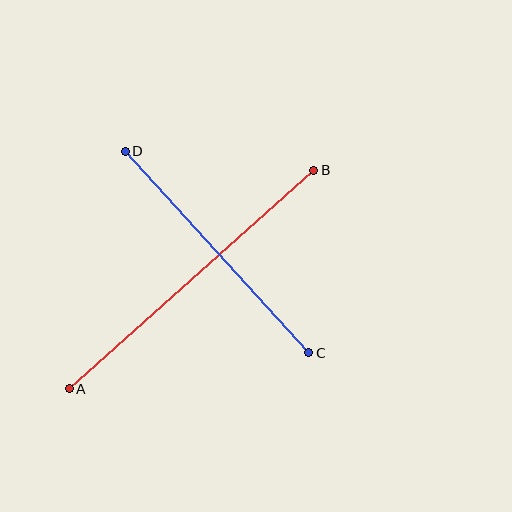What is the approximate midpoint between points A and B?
The midpoint is at approximately (192, 279) pixels.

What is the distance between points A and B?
The distance is approximately 328 pixels.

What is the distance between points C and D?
The distance is approximately 273 pixels.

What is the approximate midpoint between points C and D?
The midpoint is at approximately (217, 252) pixels.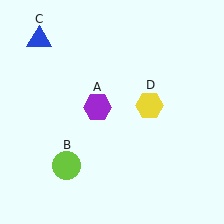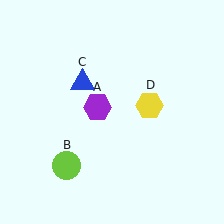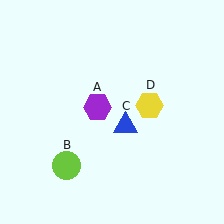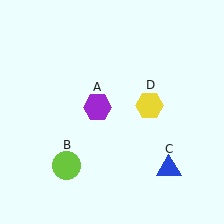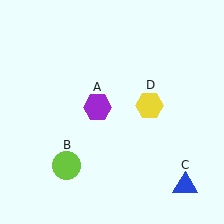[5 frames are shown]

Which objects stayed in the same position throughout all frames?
Purple hexagon (object A) and lime circle (object B) and yellow hexagon (object D) remained stationary.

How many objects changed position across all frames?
1 object changed position: blue triangle (object C).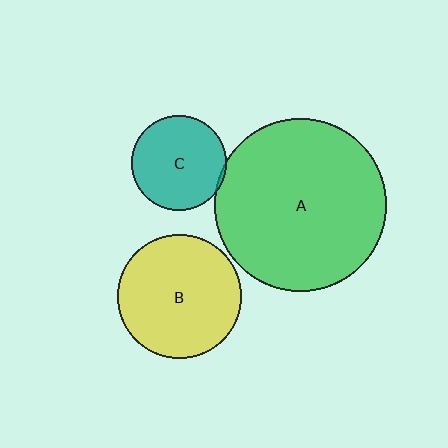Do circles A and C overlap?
Yes.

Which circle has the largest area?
Circle A (green).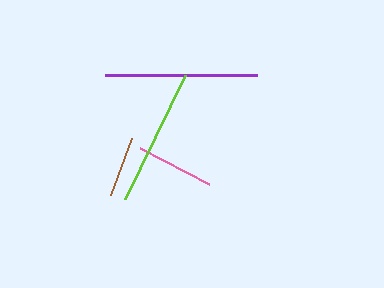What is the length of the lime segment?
The lime segment is approximately 138 pixels long.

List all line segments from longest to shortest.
From longest to shortest: purple, lime, pink, brown.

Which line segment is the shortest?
The brown line is the shortest at approximately 61 pixels.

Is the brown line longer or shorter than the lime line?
The lime line is longer than the brown line.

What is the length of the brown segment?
The brown segment is approximately 61 pixels long.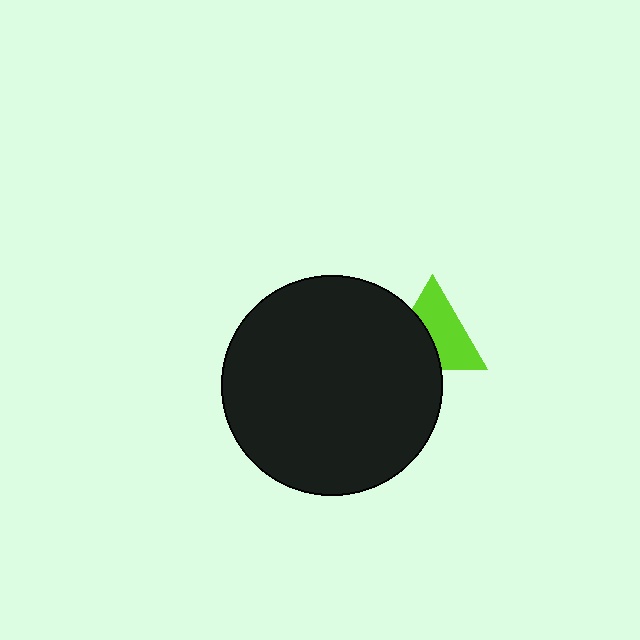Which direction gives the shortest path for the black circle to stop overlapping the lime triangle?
Moving left gives the shortest separation.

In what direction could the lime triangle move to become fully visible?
The lime triangle could move right. That would shift it out from behind the black circle entirely.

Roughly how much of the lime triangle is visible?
About half of it is visible (roughly 59%).